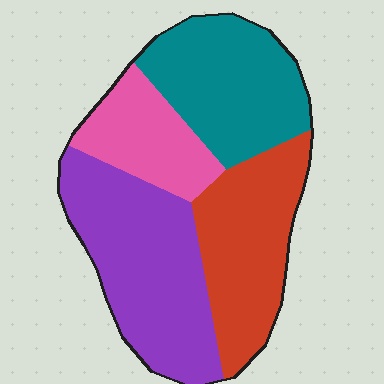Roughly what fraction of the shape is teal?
Teal covers 26% of the shape.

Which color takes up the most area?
Purple, at roughly 35%.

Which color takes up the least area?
Pink, at roughly 15%.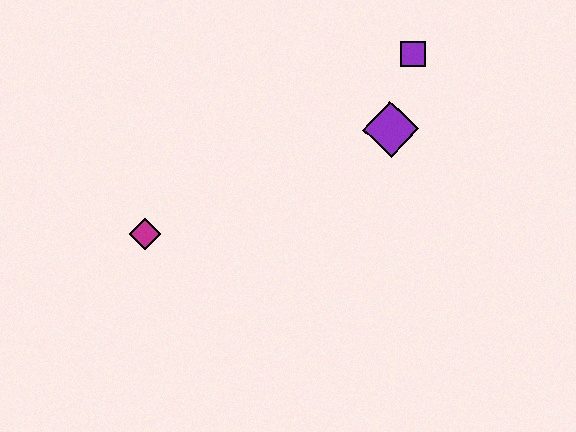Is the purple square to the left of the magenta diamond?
No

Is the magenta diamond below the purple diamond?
Yes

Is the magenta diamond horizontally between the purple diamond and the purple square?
No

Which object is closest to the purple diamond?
The purple square is closest to the purple diamond.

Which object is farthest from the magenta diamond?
The purple square is farthest from the magenta diamond.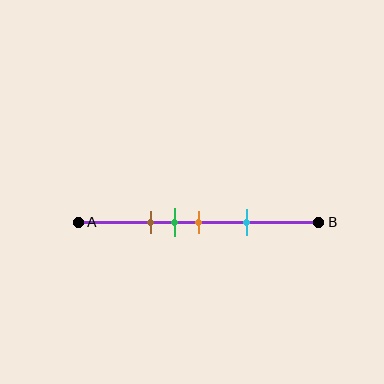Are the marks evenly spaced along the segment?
No, the marks are not evenly spaced.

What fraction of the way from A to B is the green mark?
The green mark is approximately 40% (0.4) of the way from A to B.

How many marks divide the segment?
There are 4 marks dividing the segment.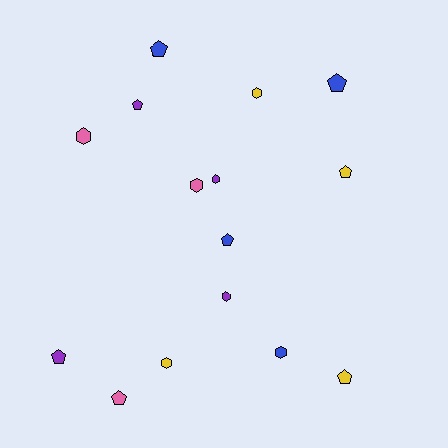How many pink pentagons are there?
There is 1 pink pentagon.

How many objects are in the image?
There are 15 objects.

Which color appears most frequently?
Blue, with 4 objects.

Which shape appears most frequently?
Pentagon, with 8 objects.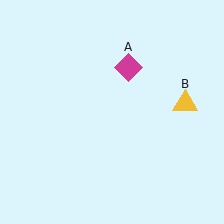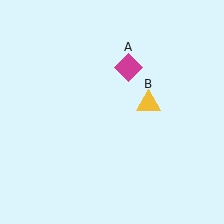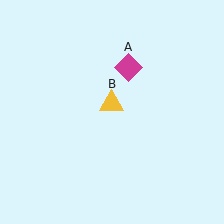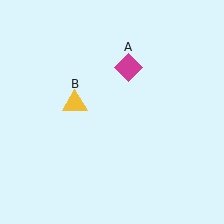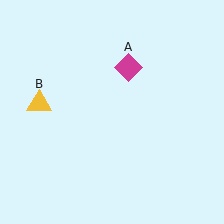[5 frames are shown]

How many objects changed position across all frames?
1 object changed position: yellow triangle (object B).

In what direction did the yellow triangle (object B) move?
The yellow triangle (object B) moved left.